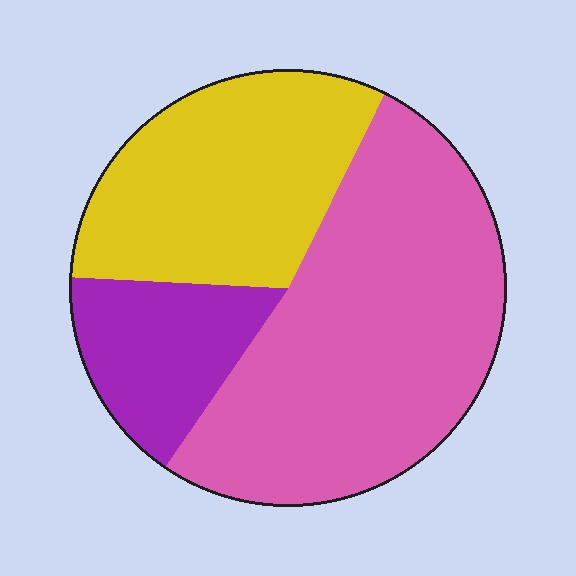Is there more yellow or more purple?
Yellow.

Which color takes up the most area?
Pink, at roughly 50%.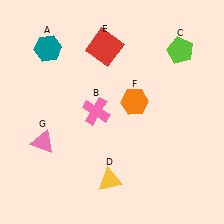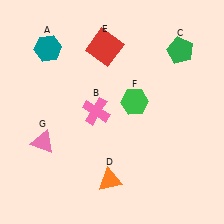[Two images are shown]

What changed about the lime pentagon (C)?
In Image 1, C is lime. In Image 2, it changed to green.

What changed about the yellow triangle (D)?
In Image 1, D is yellow. In Image 2, it changed to orange.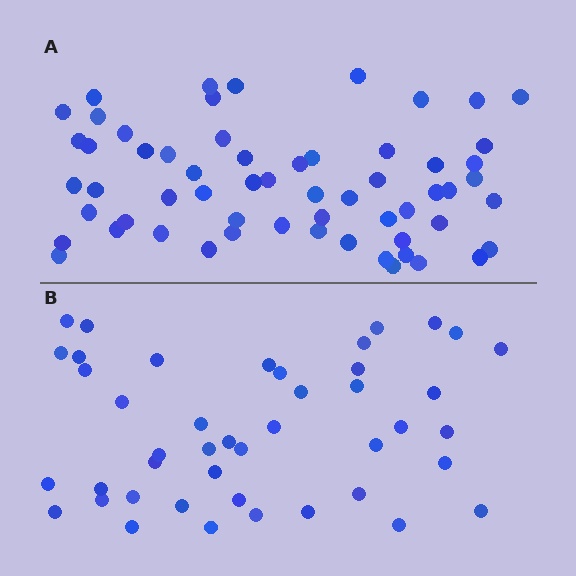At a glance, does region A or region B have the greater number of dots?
Region A (the top region) has more dots.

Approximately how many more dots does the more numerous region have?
Region A has approximately 15 more dots than region B.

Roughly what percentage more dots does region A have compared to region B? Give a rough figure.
About 35% more.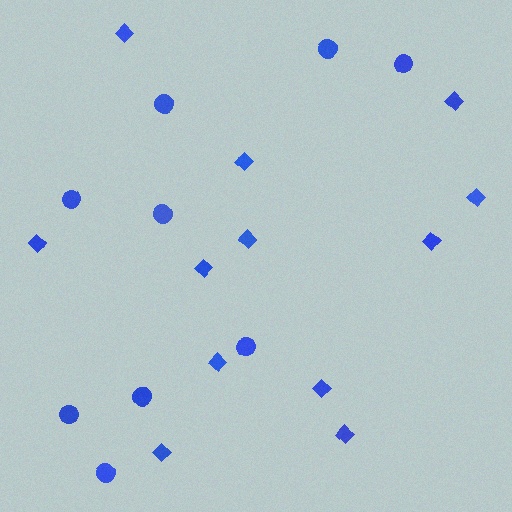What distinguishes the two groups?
There are 2 groups: one group of circles (9) and one group of diamonds (12).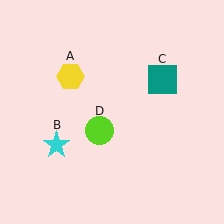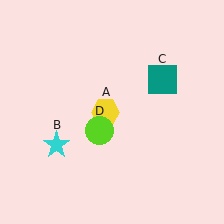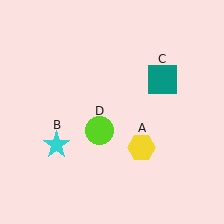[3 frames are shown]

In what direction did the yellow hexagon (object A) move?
The yellow hexagon (object A) moved down and to the right.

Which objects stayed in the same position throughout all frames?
Cyan star (object B) and teal square (object C) and lime circle (object D) remained stationary.